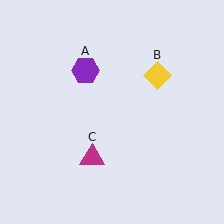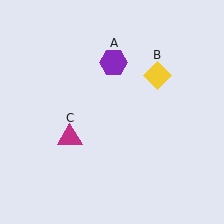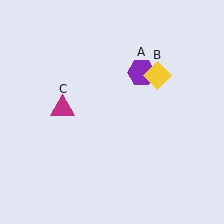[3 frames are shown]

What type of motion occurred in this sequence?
The purple hexagon (object A), magenta triangle (object C) rotated clockwise around the center of the scene.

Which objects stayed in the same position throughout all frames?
Yellow diamond (object B) remained stationary.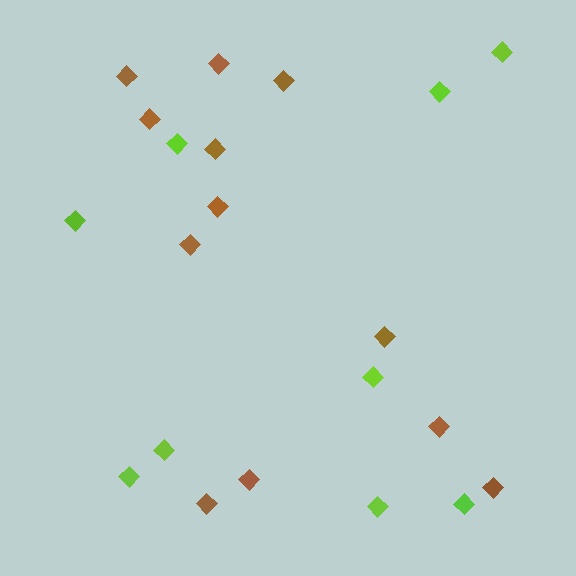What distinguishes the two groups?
There are 2 groups: one group of brown diamonds (12) and one group of lime diamonds (9).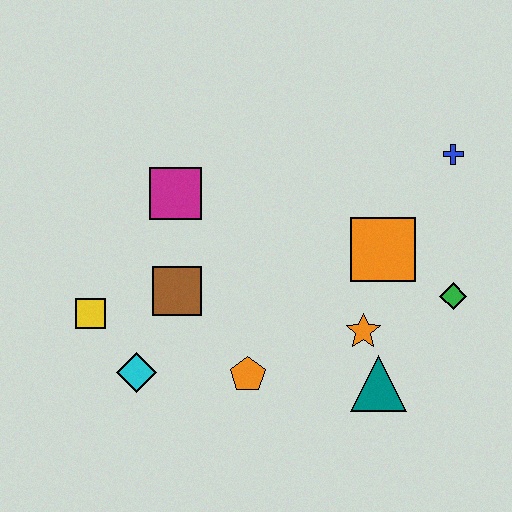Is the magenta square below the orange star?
No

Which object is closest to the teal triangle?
The orange star is closest to the teal triangle.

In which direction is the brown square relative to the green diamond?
The brown square is to the left of the green diamond.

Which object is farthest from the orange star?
The yellow square is farthest from the orange star.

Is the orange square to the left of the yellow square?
No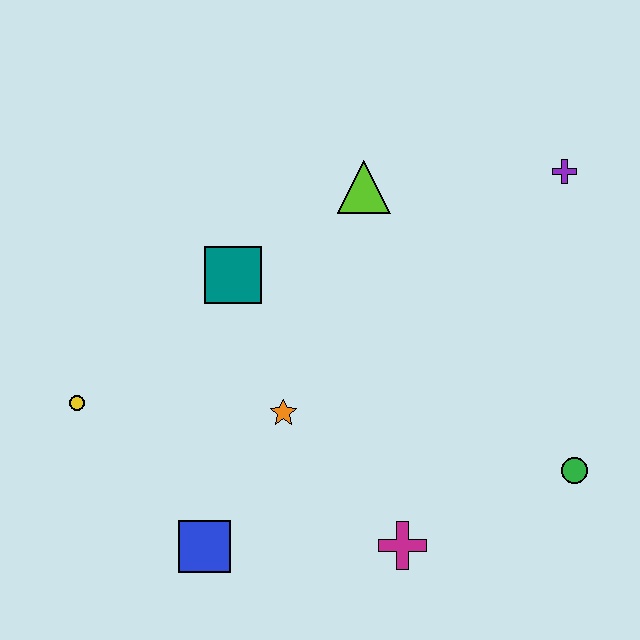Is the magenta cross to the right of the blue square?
Yes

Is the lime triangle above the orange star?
Yes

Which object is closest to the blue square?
The orange star is closest to the blue square.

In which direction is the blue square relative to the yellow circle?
The blue square is below the yellow circle.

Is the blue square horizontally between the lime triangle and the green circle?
No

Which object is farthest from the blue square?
The purple cross is farthest from the blue square.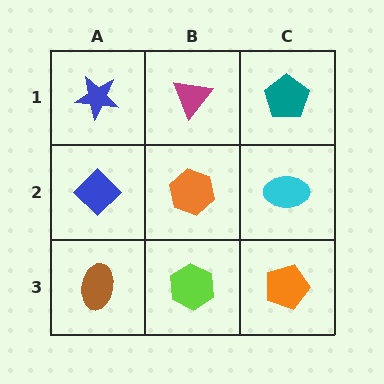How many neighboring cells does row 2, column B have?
4.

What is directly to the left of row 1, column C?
A magenta triangle.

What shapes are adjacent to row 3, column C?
A cyan ellipse (row 2, column C), a lime hexagon (row 3, column B).